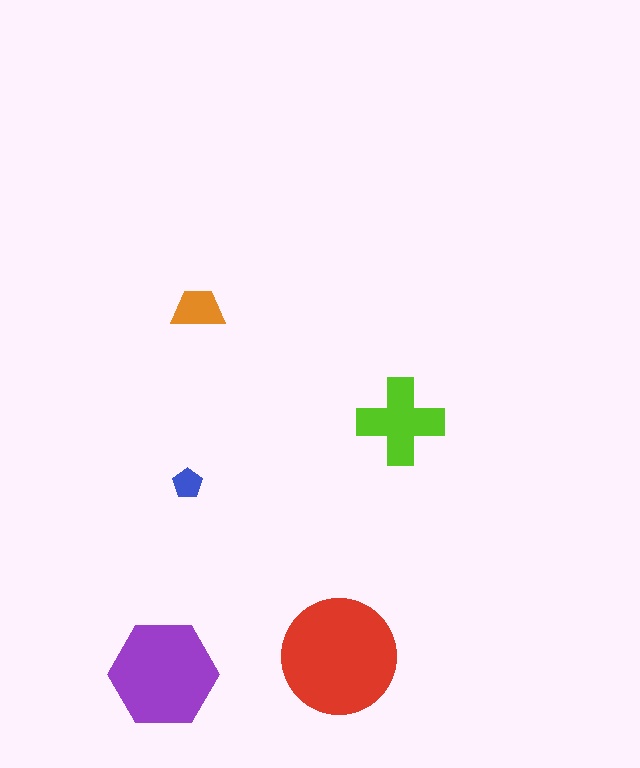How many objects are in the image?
There are 5 objects in the image.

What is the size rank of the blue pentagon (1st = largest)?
5th.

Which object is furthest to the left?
The purple hexagon is leftmost.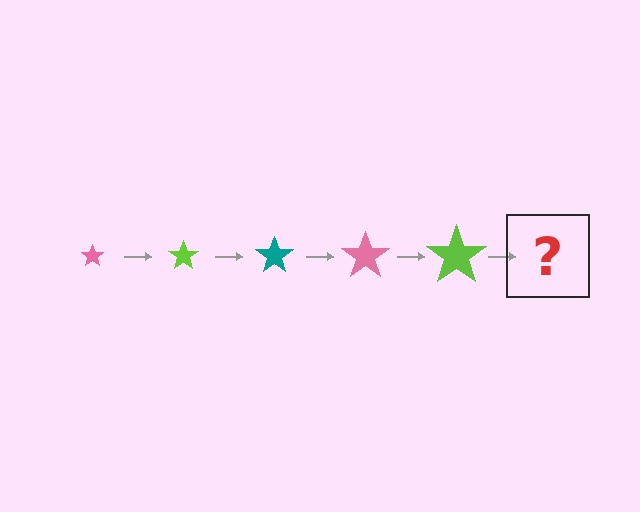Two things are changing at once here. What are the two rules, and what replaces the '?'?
The two rules are that the star grows larger each step and the color cycles through pink, lime, and teal. The '?' should be a teal star, larger than the previous one.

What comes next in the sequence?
The next element should be a teal star, larger than the previous one.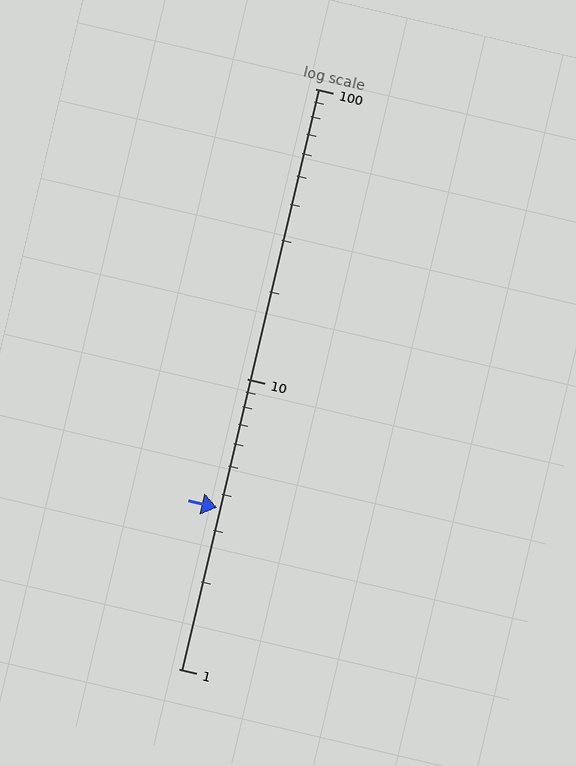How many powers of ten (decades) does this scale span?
The scale spans 2 decades, from 1 to 100.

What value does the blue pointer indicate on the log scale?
The pointer indicates approximately 3.6.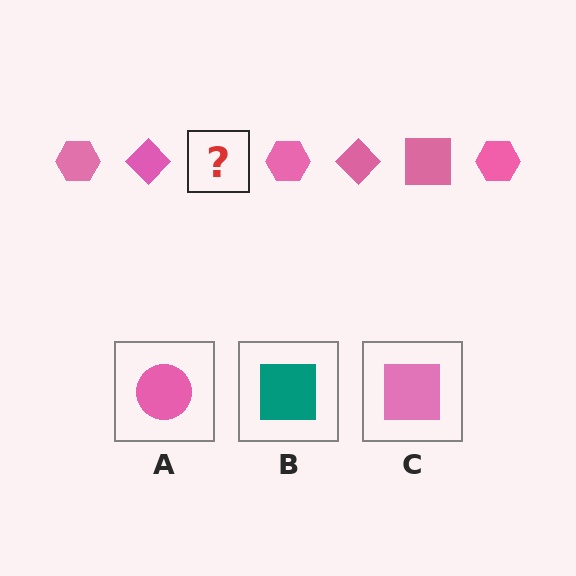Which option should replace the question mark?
Option C.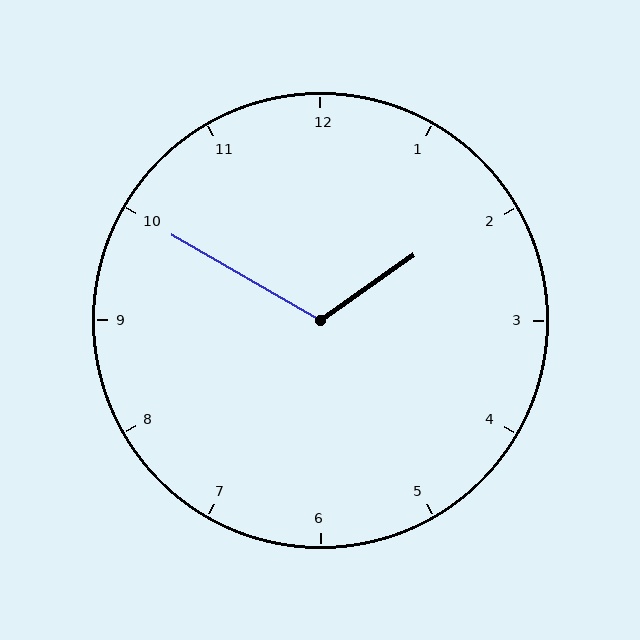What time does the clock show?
1:50.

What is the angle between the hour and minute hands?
Approximately 115 degrees.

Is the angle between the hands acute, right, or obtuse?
It is obtuse.